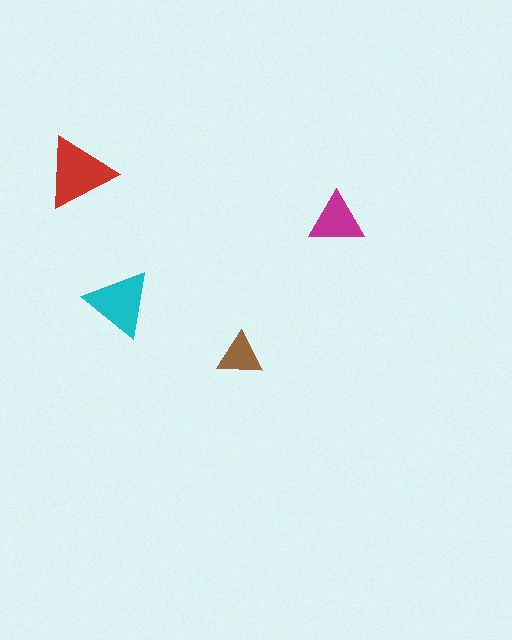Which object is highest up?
The red triangle is topmost.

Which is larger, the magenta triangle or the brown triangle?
The magenta one.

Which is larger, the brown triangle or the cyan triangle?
The cyan one.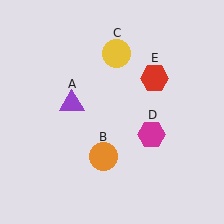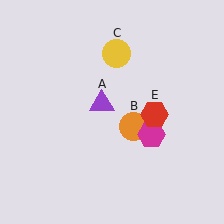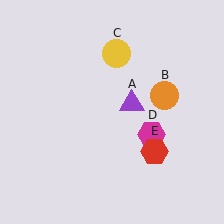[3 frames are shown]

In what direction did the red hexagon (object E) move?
The red hexagon (object E) moved down.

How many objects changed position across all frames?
3 objects changed position: purple triangle (object A), orange circle (object B), red hexagon (object E).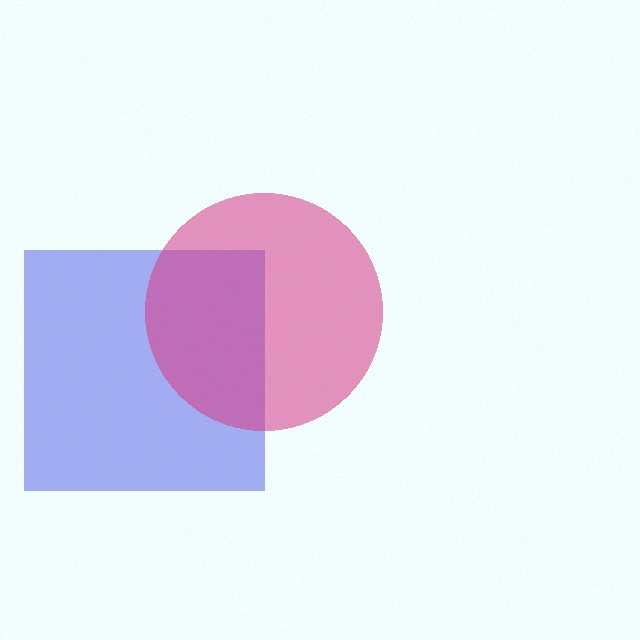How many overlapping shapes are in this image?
There are 2 overlapping shapes in the image.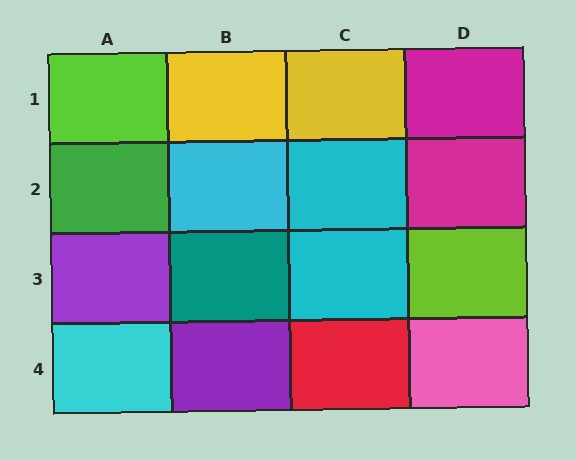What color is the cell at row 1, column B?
Yellow.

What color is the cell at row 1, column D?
Magenta.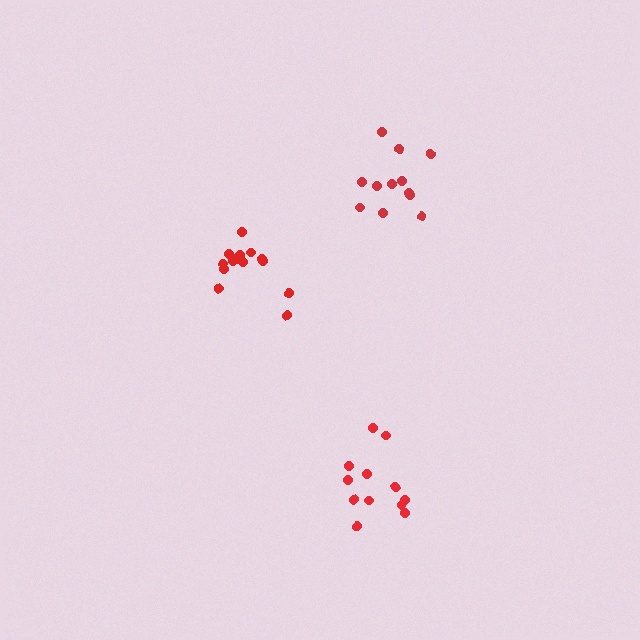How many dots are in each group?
Group 1: 12 dots, Group 2: 12 dots, Group 3: 14 dots (38 total).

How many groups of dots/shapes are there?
There are 3 groups.